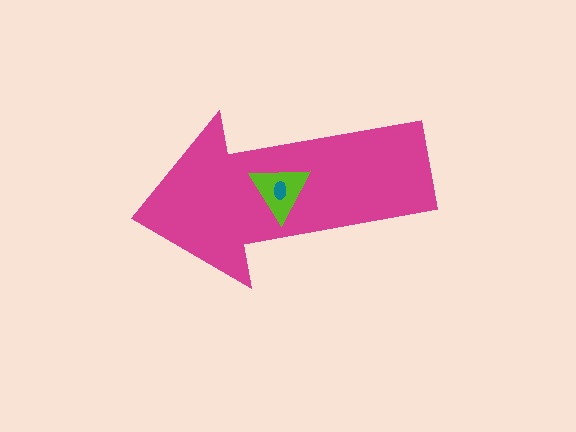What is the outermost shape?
The magenta arrow.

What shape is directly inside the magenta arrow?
The lime triangle.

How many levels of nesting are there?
3.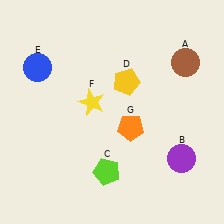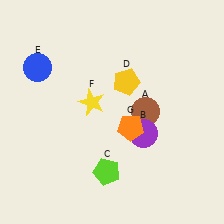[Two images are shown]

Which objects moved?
The objects that moved are: the brown circle (A), the purple circle (B).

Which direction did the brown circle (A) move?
The brown circle (A) moved down.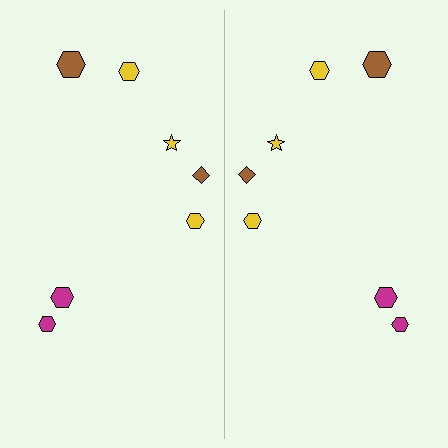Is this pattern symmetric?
Yes, this pattern has bilateral (reflection) symmetry.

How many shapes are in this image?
There are 14 shapes in this image.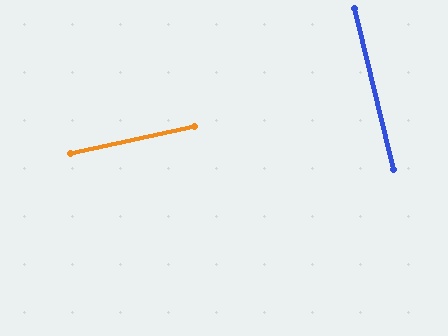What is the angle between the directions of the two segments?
Approximately 89 degrees.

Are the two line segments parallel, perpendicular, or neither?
Perpendicular — they meet at approximately 89°.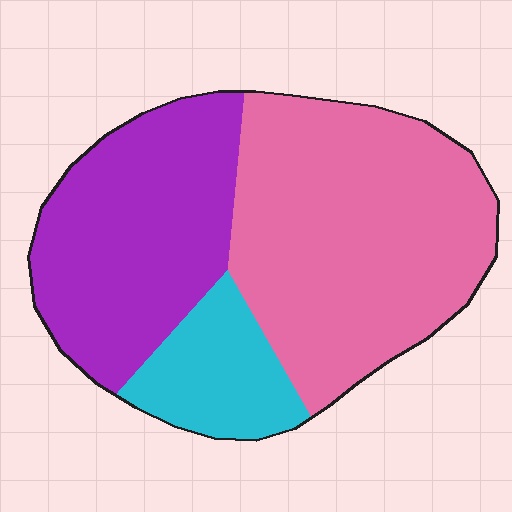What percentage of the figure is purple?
Purple covers 35% of the figure.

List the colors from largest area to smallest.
From largest to smallest: pink, purple, cyan.